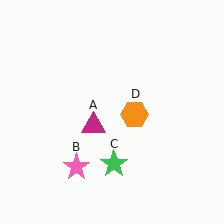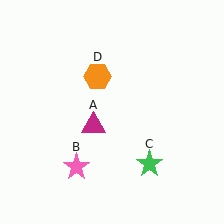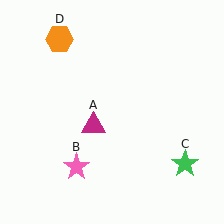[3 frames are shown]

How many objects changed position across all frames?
2 objects changed position: green star (object C), orange hexagon (object D).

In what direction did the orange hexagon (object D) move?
The orange hexagon (object D) moved up and to the left.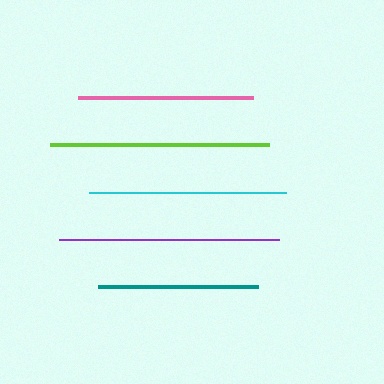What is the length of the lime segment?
The lime segment is approximately 219 pixels long.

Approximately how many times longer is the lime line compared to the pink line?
The lime line is approximately 1.3 times the length of the pink line.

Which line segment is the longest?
The purple line is the longest at approximately 220 pixels.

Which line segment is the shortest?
The teal line is the shortest at approximately 160 pixels.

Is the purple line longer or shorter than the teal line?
The purple line is longer than the teal line.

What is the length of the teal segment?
The teal segment is approximately 160 pixels long.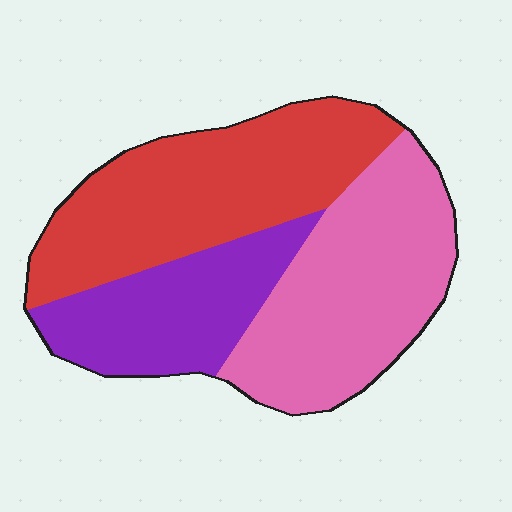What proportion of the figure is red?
Red takes up about three eighths (3/8) of the figure.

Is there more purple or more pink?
Pink.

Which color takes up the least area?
Purple, at roughly 25%.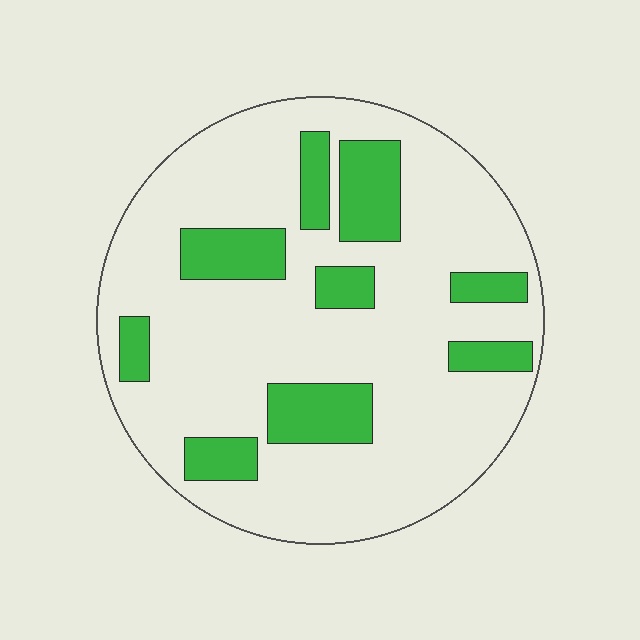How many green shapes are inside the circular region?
9.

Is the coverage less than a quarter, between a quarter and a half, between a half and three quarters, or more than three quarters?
Less than a quarter.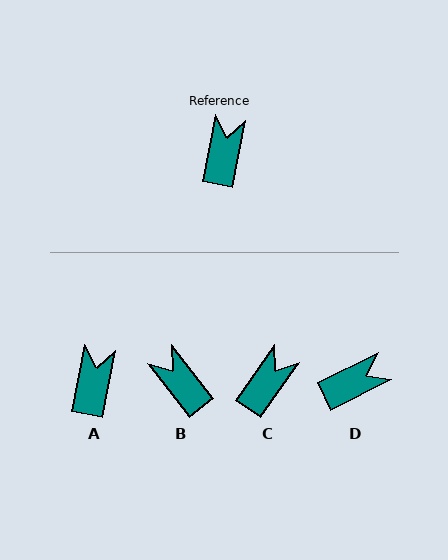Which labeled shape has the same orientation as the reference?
A.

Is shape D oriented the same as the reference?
No, it is off by about 53 degrees.